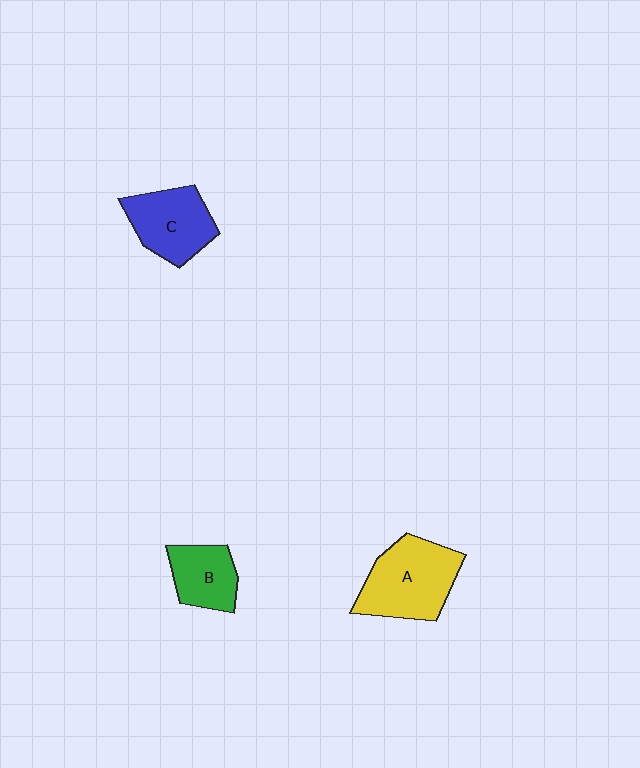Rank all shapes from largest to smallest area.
From largest to smallest: A (yellow), C (blue), B (green).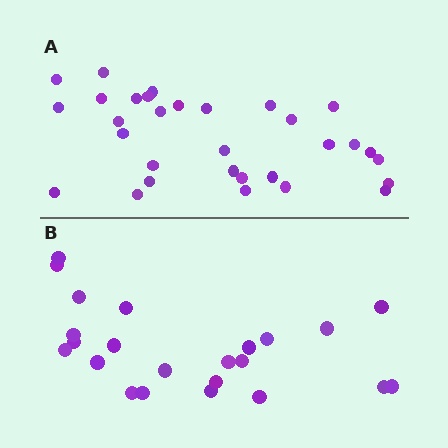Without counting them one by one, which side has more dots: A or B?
Region A (the top region) has more dots.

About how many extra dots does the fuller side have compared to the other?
Region A has roughly 8 or so more dots than region B.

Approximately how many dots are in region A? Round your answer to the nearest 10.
About 30 dots. (The exact count is 31, which rounds to 30.)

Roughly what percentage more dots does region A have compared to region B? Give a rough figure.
About 35% more.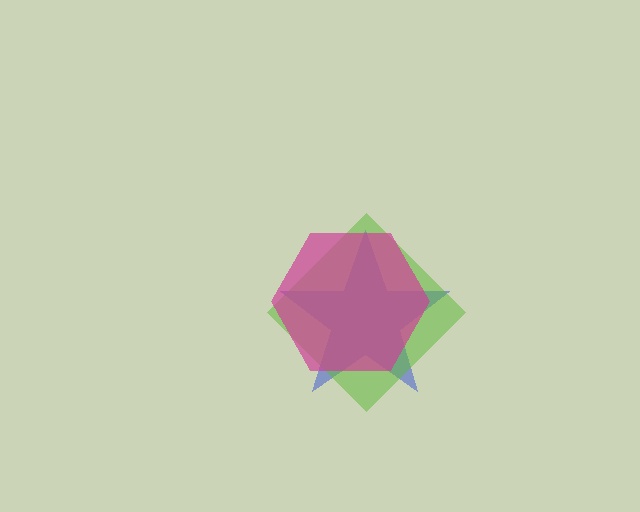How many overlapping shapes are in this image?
There are 3 overlapping shapes in the image.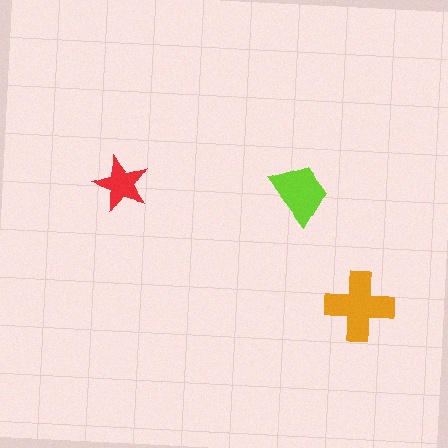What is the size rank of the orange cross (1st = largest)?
1st.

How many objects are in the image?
There are 3 objects in the image.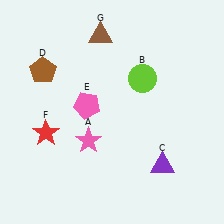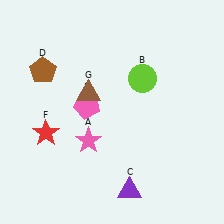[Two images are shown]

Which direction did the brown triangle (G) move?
The brown triangle (G) moved down.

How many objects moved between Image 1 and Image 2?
2 objects moved between the two images.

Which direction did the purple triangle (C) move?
The purple triangle (C) moved left.